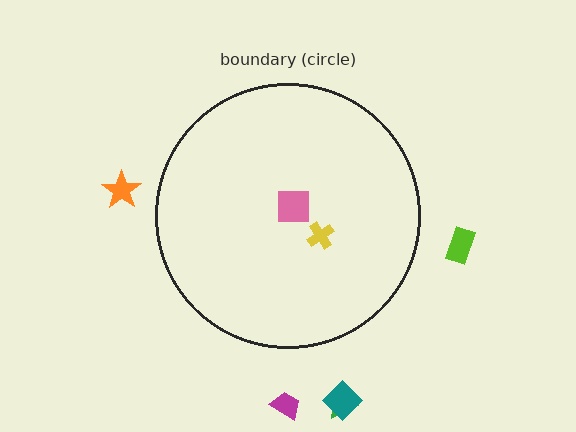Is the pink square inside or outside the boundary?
Inside.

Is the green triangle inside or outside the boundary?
Outside.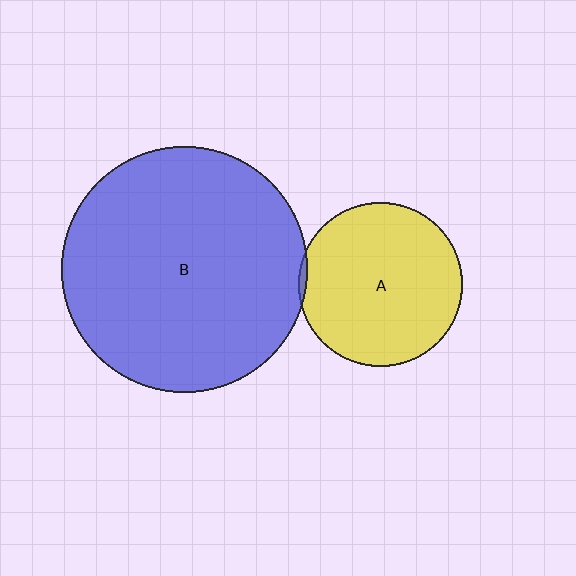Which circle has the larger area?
Circle B (blue).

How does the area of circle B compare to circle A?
Approximately 2.3 times.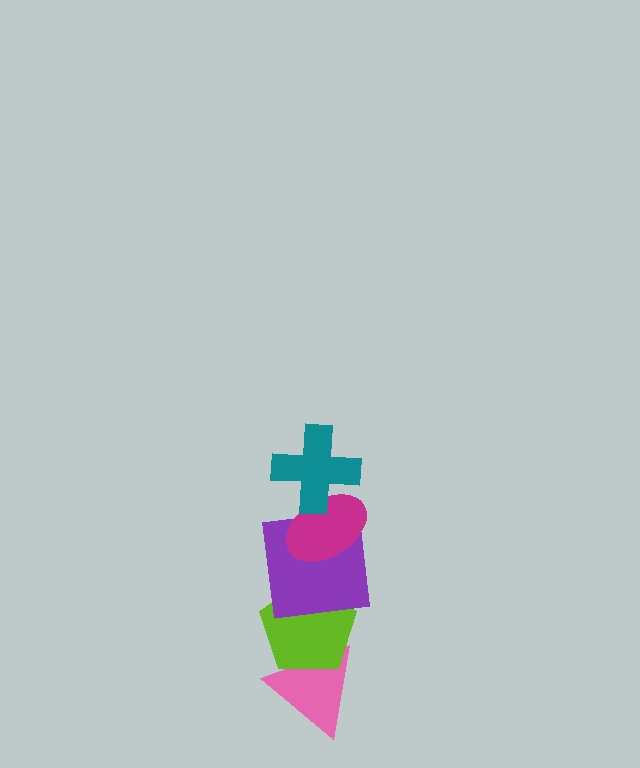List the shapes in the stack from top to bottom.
From top to bottom: the teal cross, the magenta ellipse, the purple square, the lime pentagon, the pink triangle.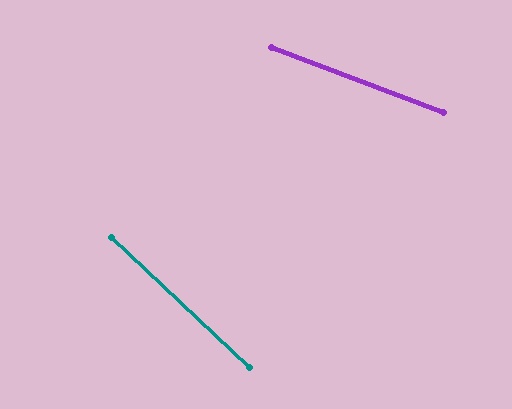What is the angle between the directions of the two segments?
Approximately 23 degrees.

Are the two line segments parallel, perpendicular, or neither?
Neither parallel nor perpendicular — they differ by about 23°.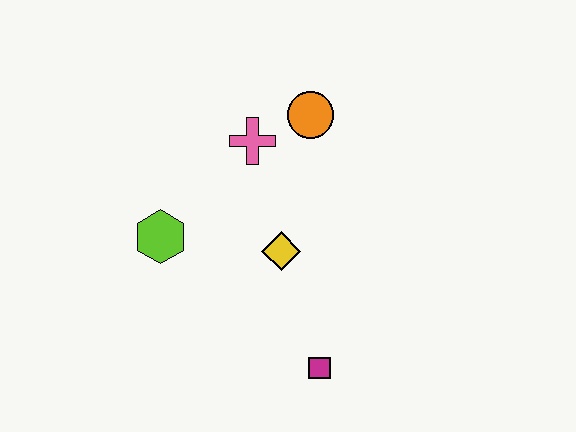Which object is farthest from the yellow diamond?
The orange circle is farthest from the yellow diamond.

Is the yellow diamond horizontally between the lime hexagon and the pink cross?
No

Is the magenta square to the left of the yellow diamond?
No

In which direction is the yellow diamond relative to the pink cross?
The yellow diamond is below the pink cross.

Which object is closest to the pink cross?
The orange circle is closest to the pink cross.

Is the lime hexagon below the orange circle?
Yes